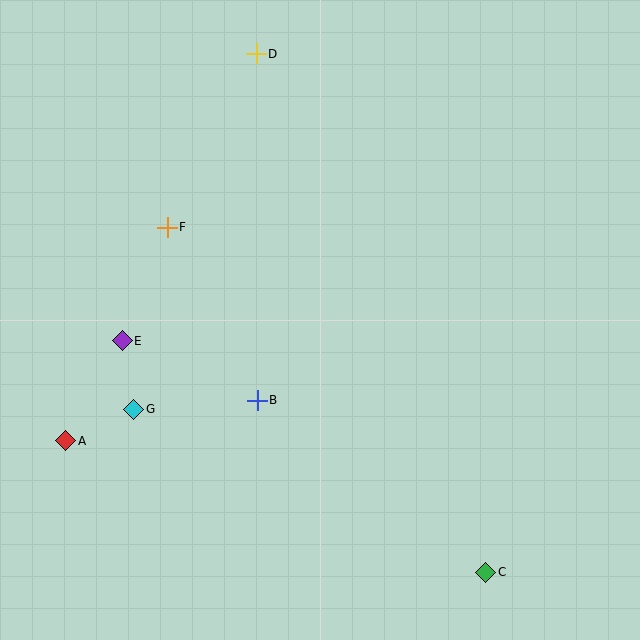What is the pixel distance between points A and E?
The distance between A and E is 115 pixels.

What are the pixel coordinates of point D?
Point D is at (256, 54).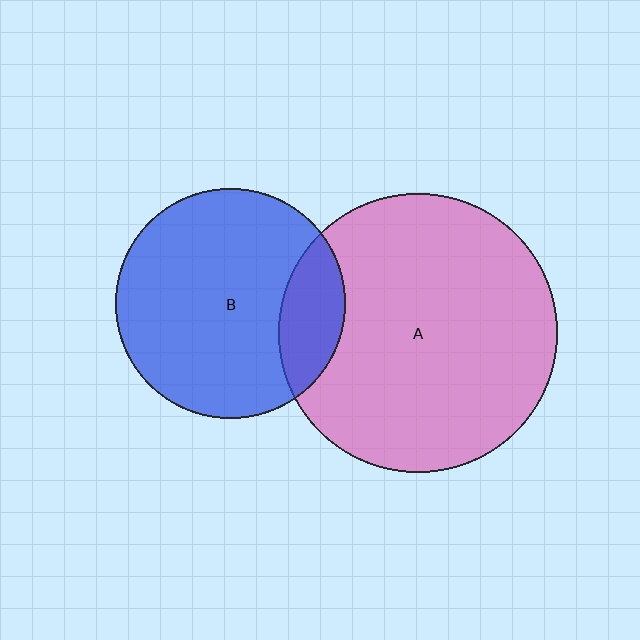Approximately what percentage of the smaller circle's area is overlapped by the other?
Approximately 20%.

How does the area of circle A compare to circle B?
Approximately 1.5 times.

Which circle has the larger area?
Circle A (pink).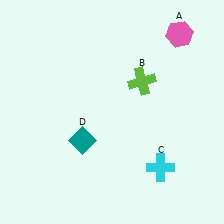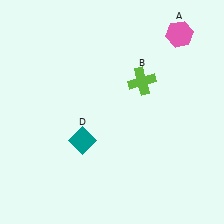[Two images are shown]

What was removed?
The cyan cross (C) was removed in Image 2.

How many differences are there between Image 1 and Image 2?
There is 1 difference between the two images.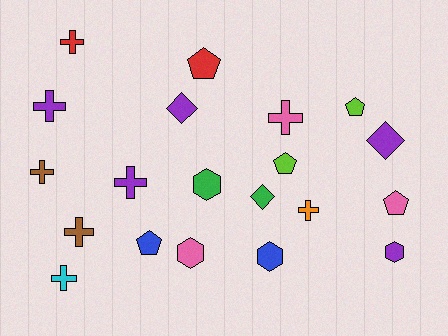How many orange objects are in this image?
There is 1 orange object.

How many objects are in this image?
There are 20 objects.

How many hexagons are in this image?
There are 4 hexagons.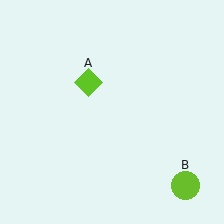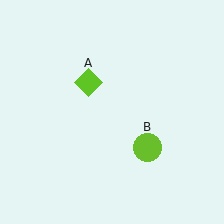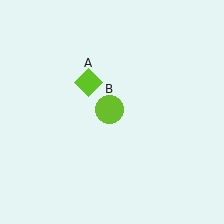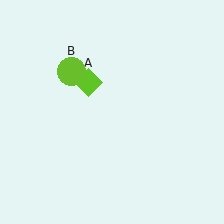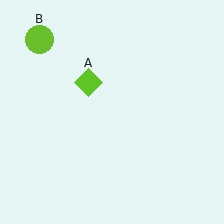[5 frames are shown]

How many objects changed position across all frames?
1 object changed position: lime circle (object B).